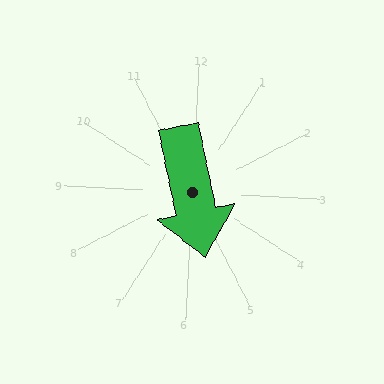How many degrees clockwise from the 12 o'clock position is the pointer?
Approximately 165 degrees.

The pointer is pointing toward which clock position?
Roughly 6 o'clock.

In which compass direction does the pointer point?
South.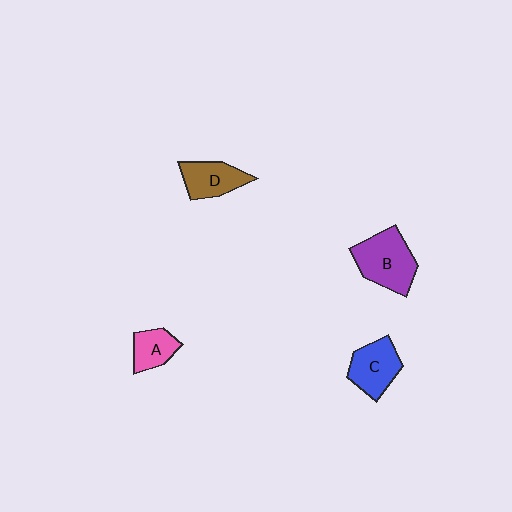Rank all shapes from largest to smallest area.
From largest to smallest: B (purple), C (blue), D (brown), A (pink).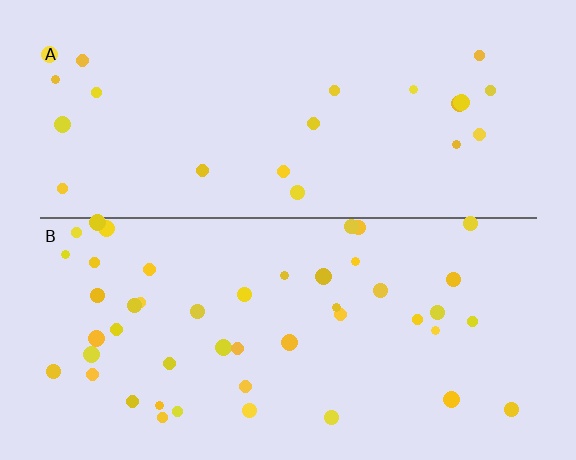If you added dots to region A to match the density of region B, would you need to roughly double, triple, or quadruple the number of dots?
Approximately double.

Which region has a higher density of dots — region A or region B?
B (the bottom).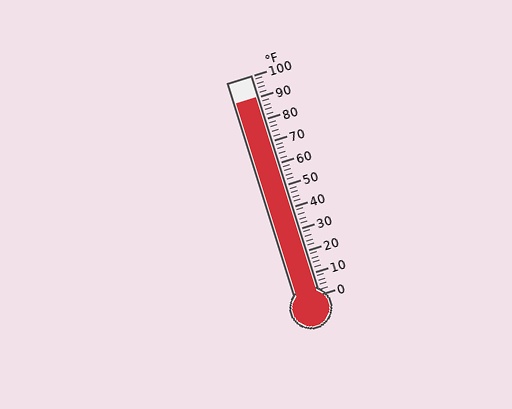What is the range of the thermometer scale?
The thermometer scale ranges from 0°F to 100°F.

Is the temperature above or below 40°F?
The temperature is above 40°F.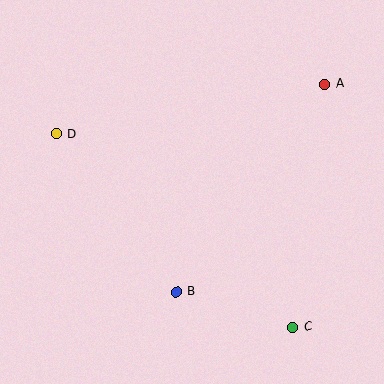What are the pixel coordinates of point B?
Point B is at (176, 292).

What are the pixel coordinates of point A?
Point A is at (325, 84).